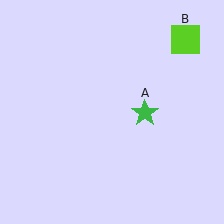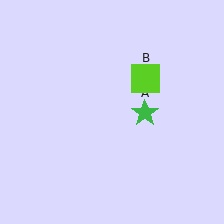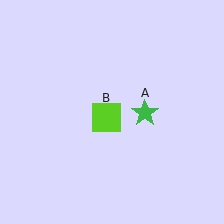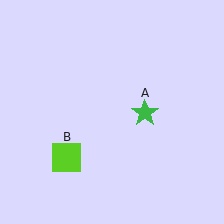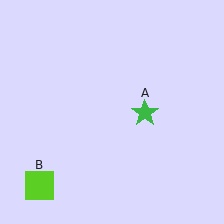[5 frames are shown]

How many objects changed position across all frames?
1 object changed position: lime square (object B).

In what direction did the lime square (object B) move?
The lime square (object B) moved down and to the left.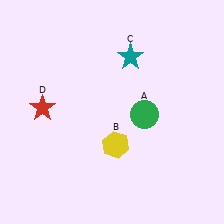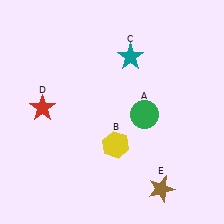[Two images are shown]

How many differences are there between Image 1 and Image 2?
There is 1 difference between the two images.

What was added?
A brown star (E) was added in Image 2.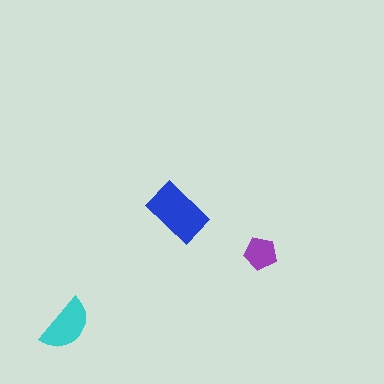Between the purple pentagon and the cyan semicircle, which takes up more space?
The cyan semicircle.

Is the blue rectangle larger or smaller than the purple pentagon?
Larger.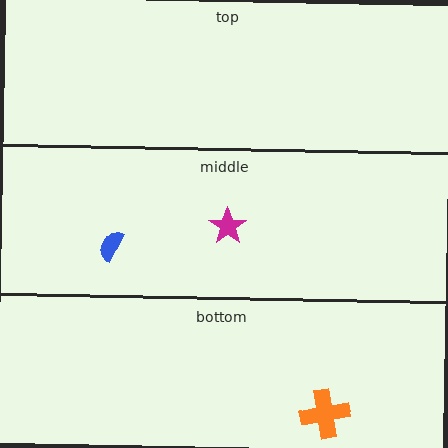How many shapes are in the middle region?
2.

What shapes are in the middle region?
The blue semicircle, the magenta star.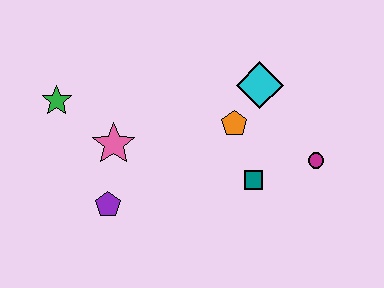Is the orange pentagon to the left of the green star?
No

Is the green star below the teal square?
No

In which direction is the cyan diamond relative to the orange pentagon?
The cyan diamond is above the orange pentagon.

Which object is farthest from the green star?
The magenta circle is farthest from the green star.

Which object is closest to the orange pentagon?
The cyan diamond is closest to the orange pentagon.